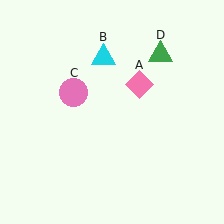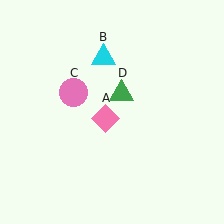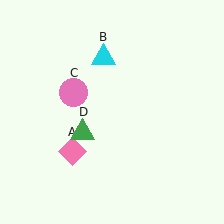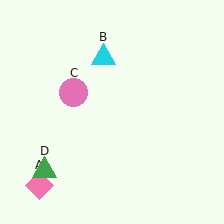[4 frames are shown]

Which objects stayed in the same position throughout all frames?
Cyan triangle (object B) and pink circle (object C) remained stationary.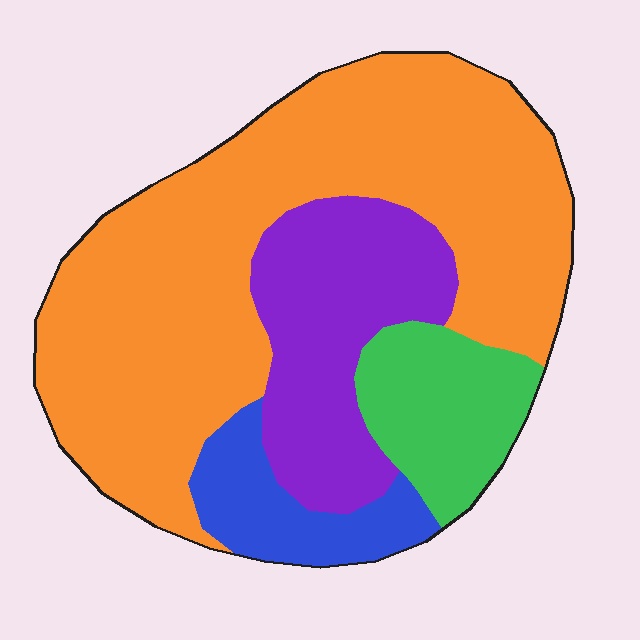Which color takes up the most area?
Orange, at roughly 60%.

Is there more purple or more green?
Purple.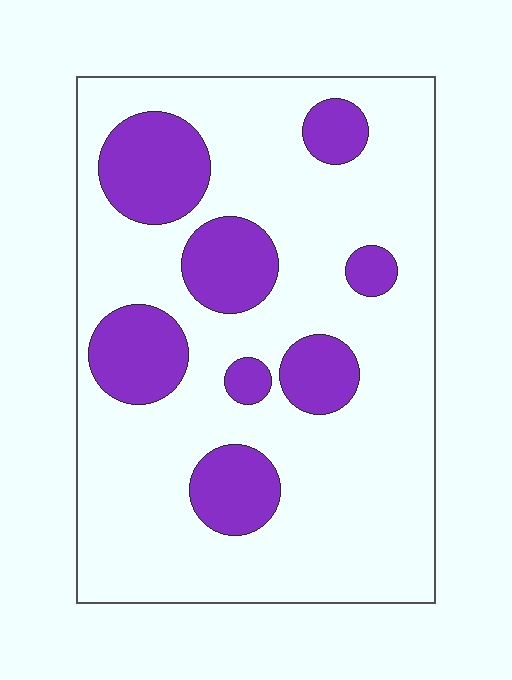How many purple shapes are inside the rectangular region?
8.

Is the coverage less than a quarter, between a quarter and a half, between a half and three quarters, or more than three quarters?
Less than a quarter.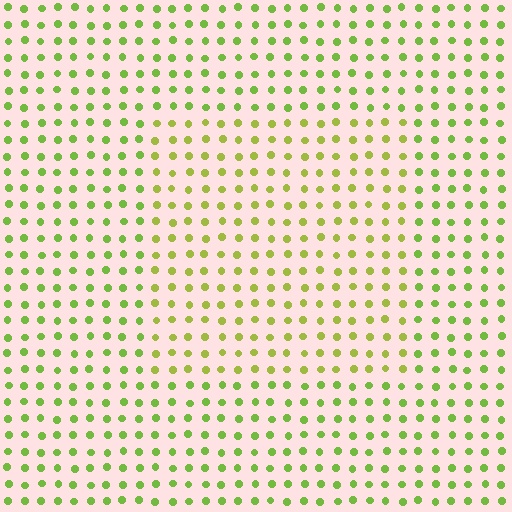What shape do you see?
I see a rectangle.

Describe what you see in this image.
The image is filled with small lime elements in a uniform arrangement. A rectangle-shaped region is visible where the elements are tinted to a slightly different hue, forming a subtle color boundary.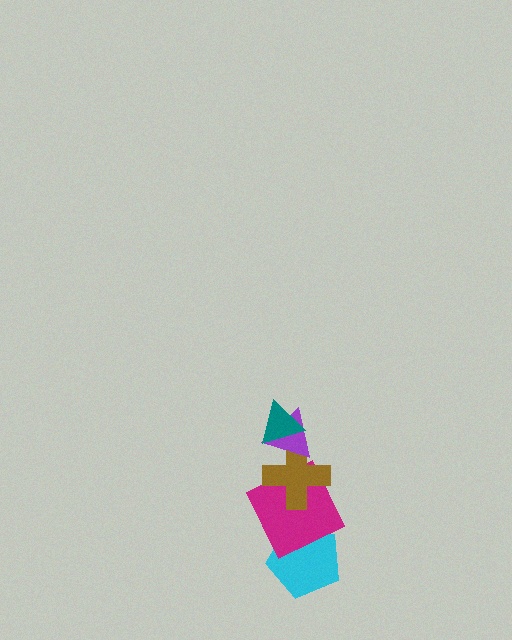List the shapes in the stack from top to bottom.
From top to bottom: the teal triangle, the purple triangle, the brown cross, the magenta square, the cyan pentagon.